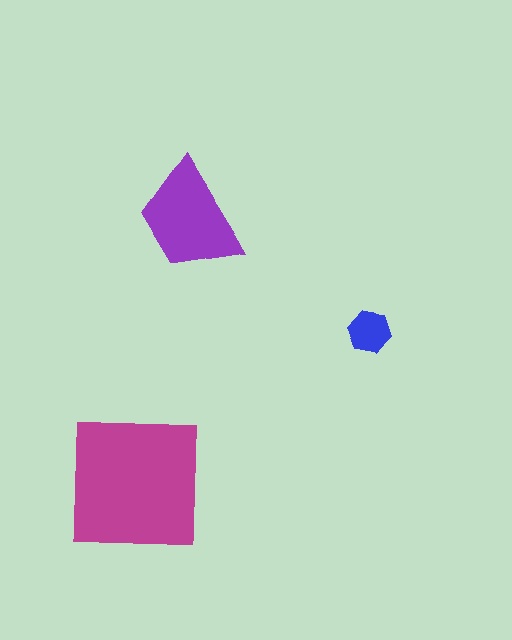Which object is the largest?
The magenta square.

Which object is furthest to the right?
The blue hexagon is rightmost.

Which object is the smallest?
The blue hexagon.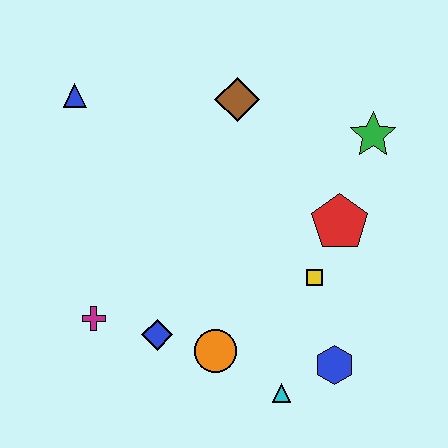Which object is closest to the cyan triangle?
The blue hexagon is closest to the cyan triangle.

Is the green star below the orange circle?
No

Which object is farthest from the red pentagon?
The blue triangle is farthest from the red pentagon.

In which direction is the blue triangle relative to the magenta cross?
The blue triangle is above the magenta cross.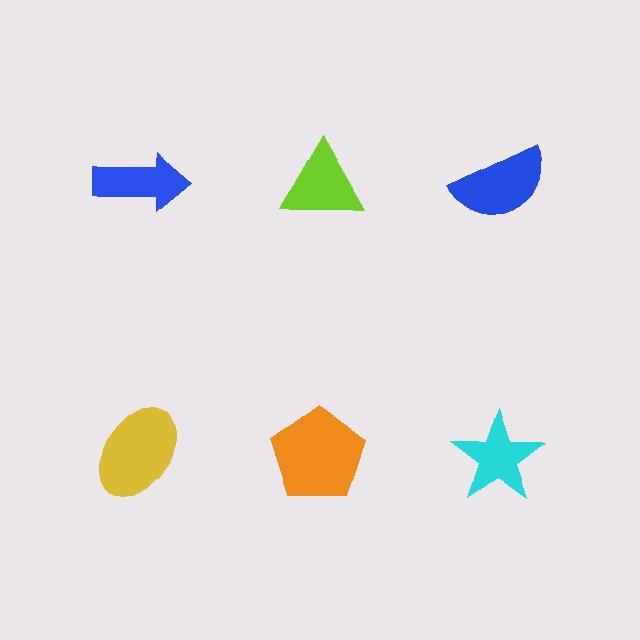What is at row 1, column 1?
A blue arrow.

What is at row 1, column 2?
A lime triangle.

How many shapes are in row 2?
3 shapes.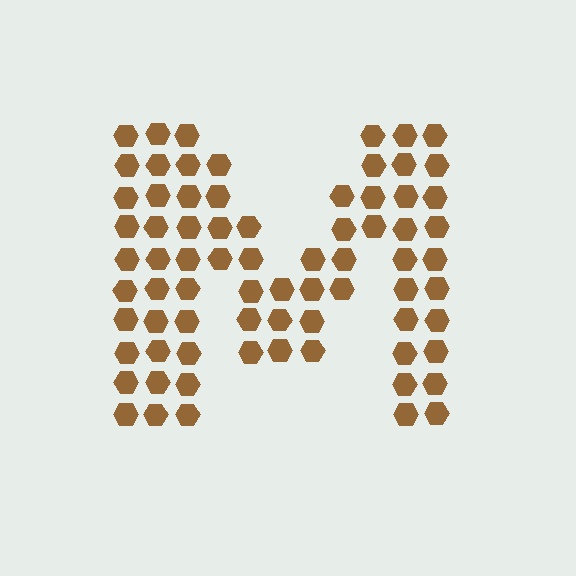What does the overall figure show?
The overall figure shows the letter M.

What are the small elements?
The small elements are hexagons.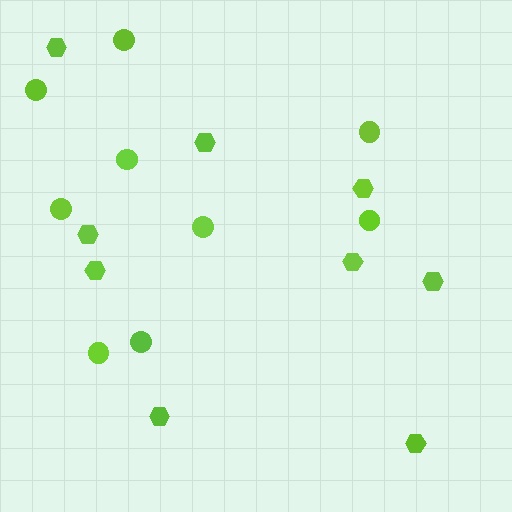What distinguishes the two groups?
There are 2 groups: one group of hexagons (9) and one group of circles (9).